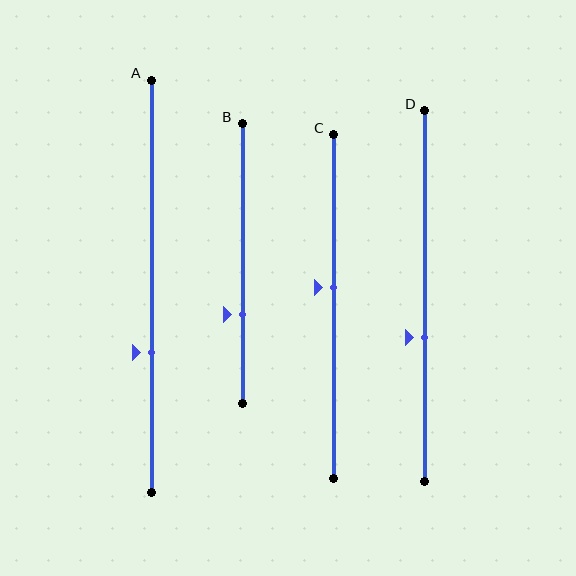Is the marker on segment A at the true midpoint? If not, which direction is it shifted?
No, the marker on segment A is shifted downward by about 16% of the segment length.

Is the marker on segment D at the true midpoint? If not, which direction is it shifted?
No, the marker on segment D is shifted downward by about 11% of the segment length.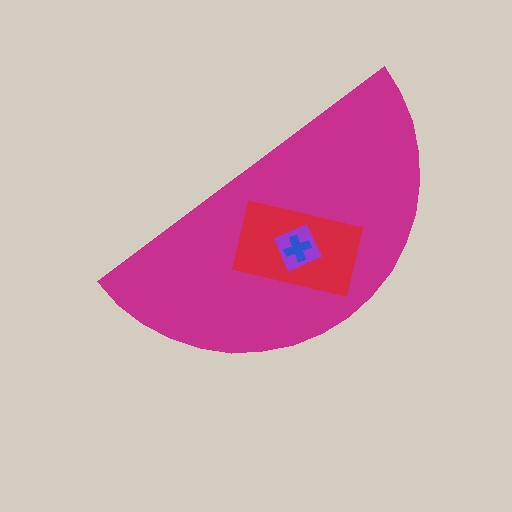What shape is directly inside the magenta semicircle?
The red rectangle.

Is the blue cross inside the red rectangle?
Yes.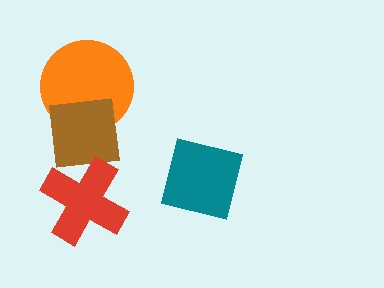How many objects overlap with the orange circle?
1 object overlaps with the orange circle.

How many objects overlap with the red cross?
1 object overlaps with the red cross.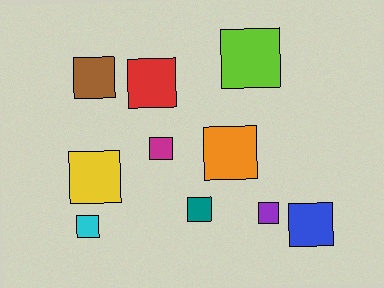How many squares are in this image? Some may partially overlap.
There are 10 squares.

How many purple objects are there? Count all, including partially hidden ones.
There is 1 purple object.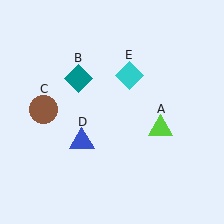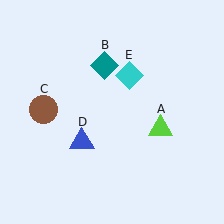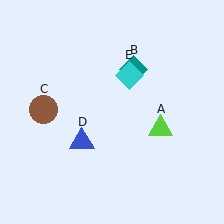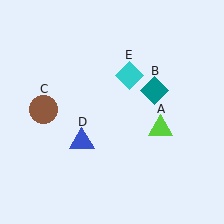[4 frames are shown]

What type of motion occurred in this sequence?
The teal diamond (object B) rotated clockwise around the center of the scene.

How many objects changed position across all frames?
1 object changed position: teal diamond (object B).